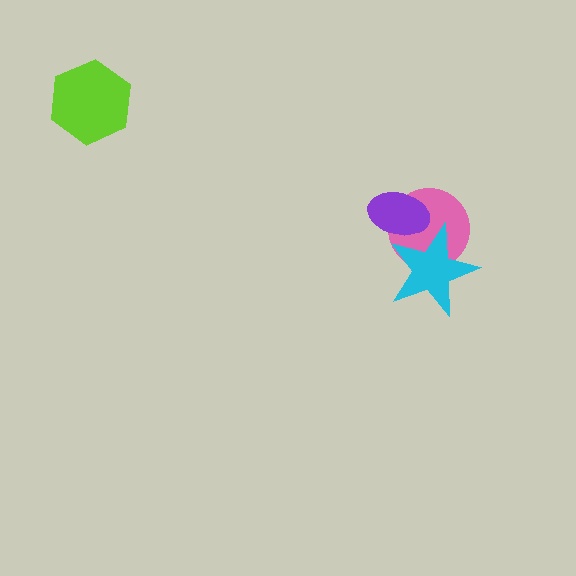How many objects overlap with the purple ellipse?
2 objects overlap with the purple ellipse.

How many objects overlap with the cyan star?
2 objects overlap with the cyan star.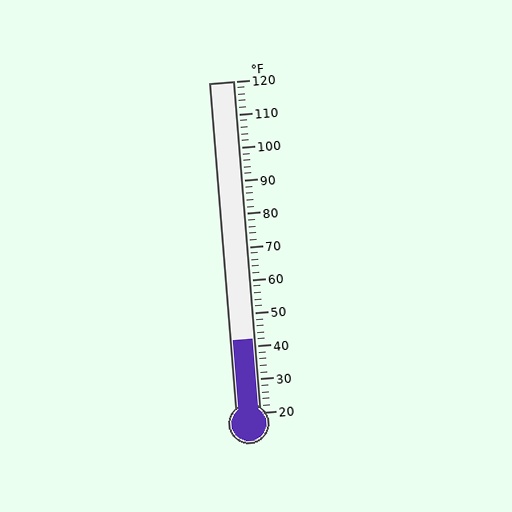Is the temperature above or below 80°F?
The temperature is below 80°F.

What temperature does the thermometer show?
The thermometer shows approximately 42°F.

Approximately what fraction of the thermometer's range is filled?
The thermometer is filled to approximately 20% of its range.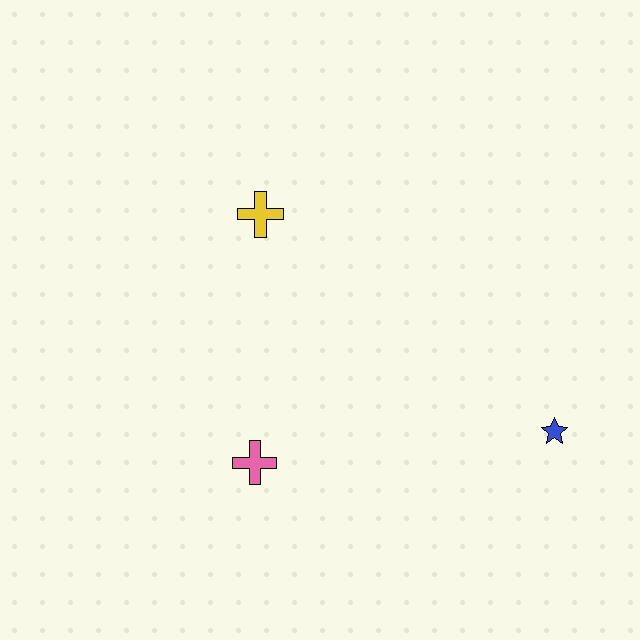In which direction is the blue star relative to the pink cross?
The blue star is to the right of the pink cross.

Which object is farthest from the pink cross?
The blue star is farthest from the pink cross.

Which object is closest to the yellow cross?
The pink cross is closest to the yellow cross.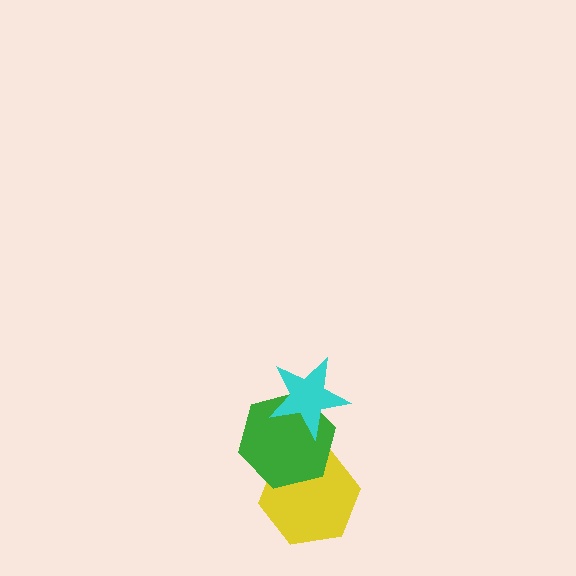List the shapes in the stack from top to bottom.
From top to bottom: the cyan star, the green hexagon, the yellow hexagon.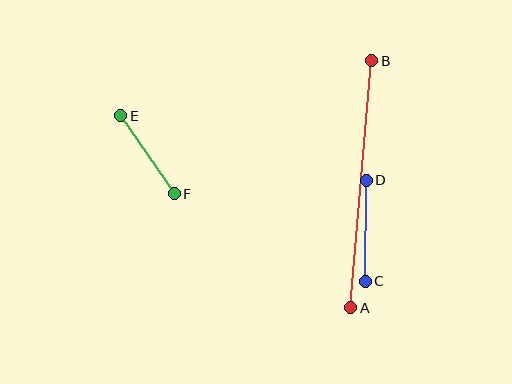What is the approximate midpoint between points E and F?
The midpoint is at approximately (148, 155) pixels.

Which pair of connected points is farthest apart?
Points A and B are farthest apart.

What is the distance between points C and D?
The distance is approximately 101 pixels.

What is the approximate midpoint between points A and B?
The midpoint is at approximately (361, 184) pixels.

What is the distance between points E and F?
The distance is approximately 94 pixels.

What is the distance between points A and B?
The distance is approximately 248 pixels.